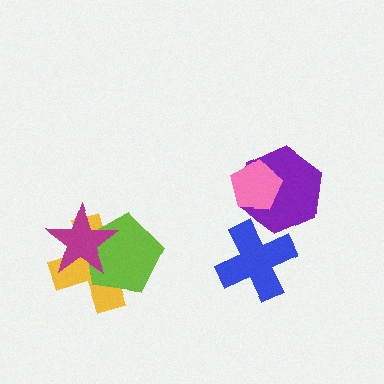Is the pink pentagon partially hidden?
No, no other shape covers it.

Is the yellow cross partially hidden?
Yes, it is partially covered by another shape.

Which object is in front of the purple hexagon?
The pink pentagon is in front of the purple hexagon.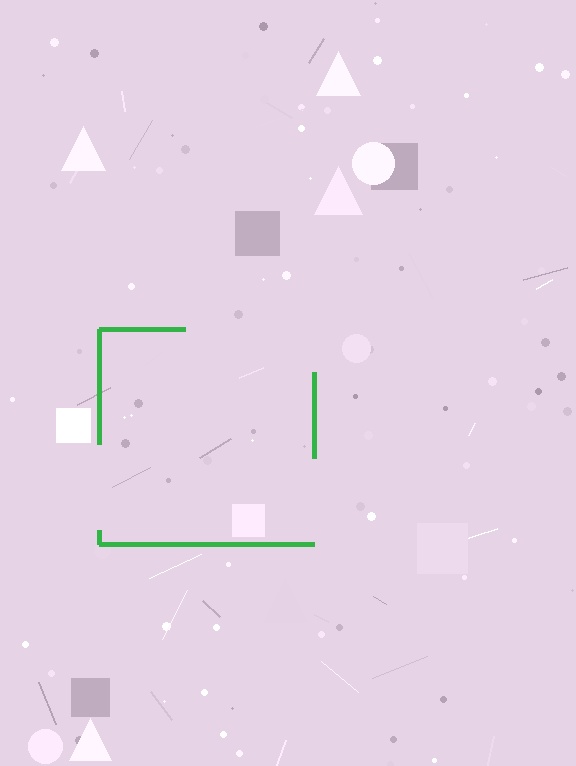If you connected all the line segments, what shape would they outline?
They would outline a square.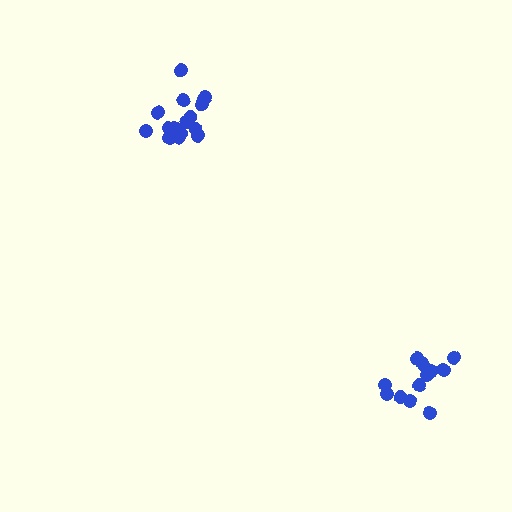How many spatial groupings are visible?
There are 2 spatial groupings.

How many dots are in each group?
Group 1: 16 dots, Group 2: 14 dots (30 total).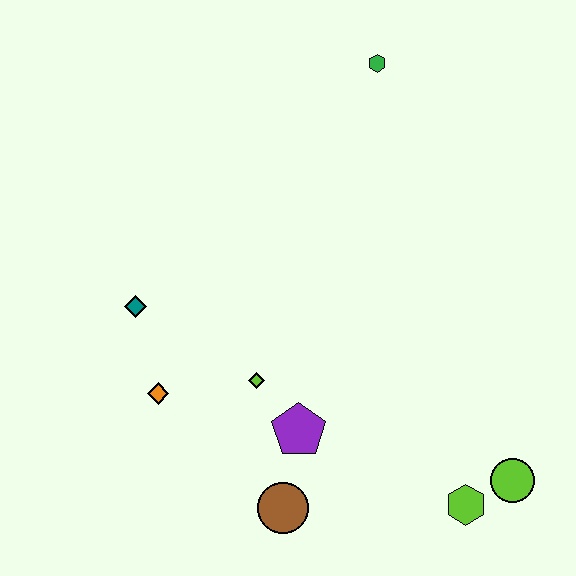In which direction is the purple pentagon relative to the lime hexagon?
The purple pentagon is to the left of the lime hexagon.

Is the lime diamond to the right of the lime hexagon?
No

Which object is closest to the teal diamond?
The orange diamond is closest to the teal diamond.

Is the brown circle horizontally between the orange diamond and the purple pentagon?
Yes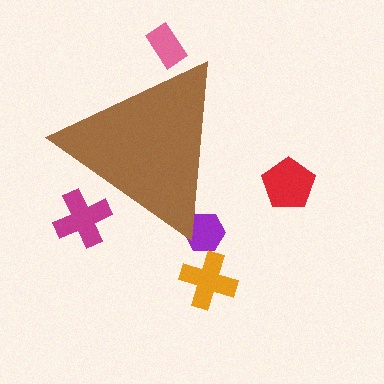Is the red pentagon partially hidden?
No, the red pentagon is fully visible.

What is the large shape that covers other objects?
A brown triangle.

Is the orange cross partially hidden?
No, the orange cross is fully visible.